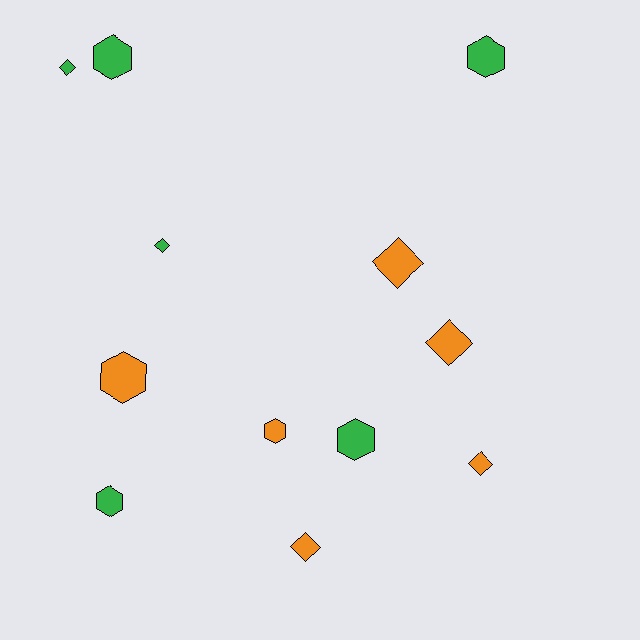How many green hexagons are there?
There are 4 green hexagons.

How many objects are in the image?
There are 12 objects.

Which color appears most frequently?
Green, with 6 objects.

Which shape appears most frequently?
Hexagon, with 6 objects.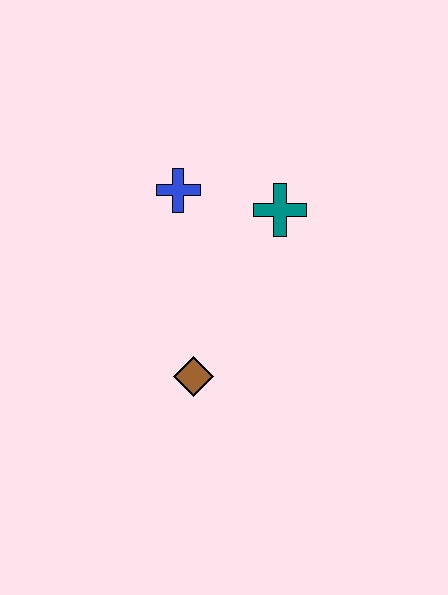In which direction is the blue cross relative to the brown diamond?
The blue cross is above the brown diamond.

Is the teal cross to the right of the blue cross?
Yes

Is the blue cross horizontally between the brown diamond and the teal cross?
No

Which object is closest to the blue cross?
The teal cross is closest to the blue cross.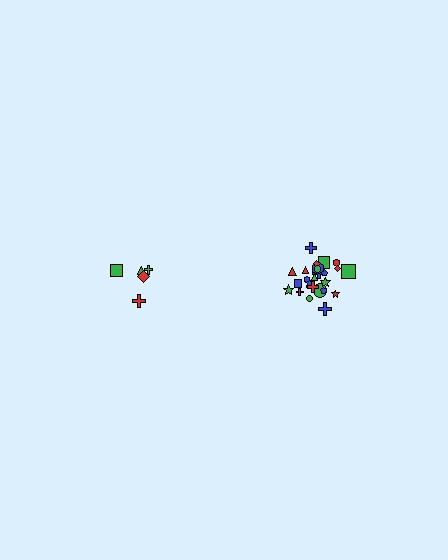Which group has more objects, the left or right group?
The right group.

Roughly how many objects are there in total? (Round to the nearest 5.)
Roughly 30 objects in total.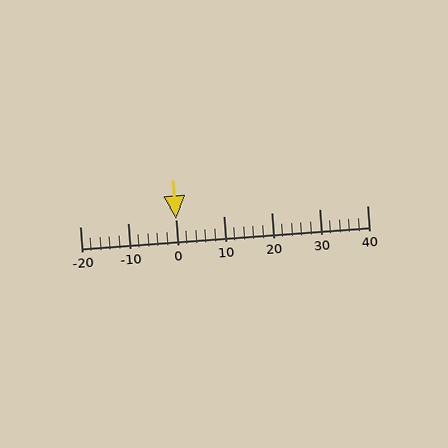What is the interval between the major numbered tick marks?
The major tick marks are spaced 10 units apart.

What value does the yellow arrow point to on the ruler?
The yellow arrow points to approximately 0.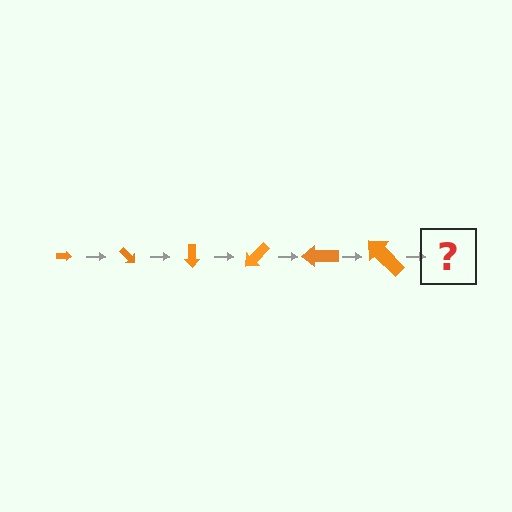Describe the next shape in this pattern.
It should be an arrow, larger than the previous one and rotated 270 degrees from the start.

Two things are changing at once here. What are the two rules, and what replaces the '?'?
The two rules are that the arrow grows larger each step and it rotates 45 degrees each step. The '?' should be an arrow, larger than the previous one and rotated 270 degrees from the start.